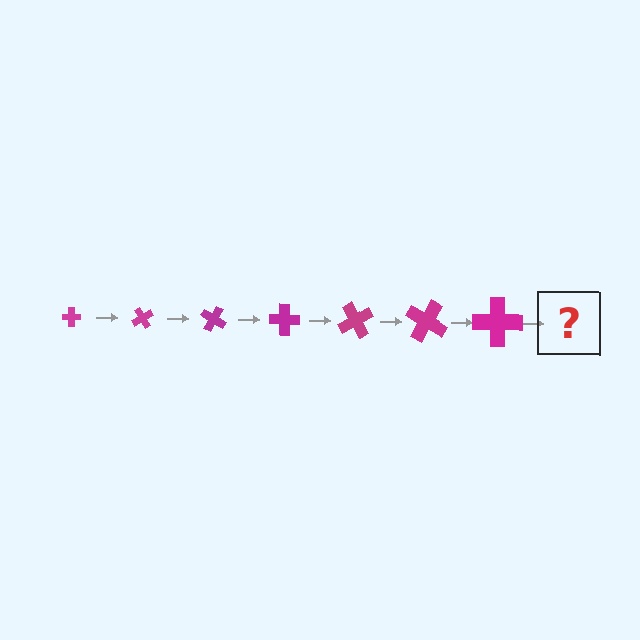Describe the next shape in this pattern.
It should be a cross, larger than the previous one and rotated 420 degrees from the start.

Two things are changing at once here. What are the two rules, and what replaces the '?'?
The two rules are that the cross grows larger each step and it rotates 60 degrees each step. The '?' should be a cross, larger than the previous one and rotated 420 degrees from the start.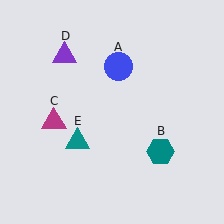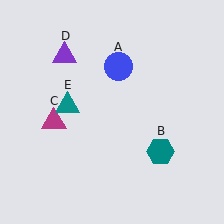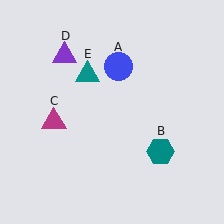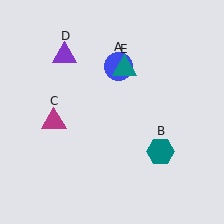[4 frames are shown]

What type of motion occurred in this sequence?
The teal triangle (object E) rotated clockwise around the center of the scene.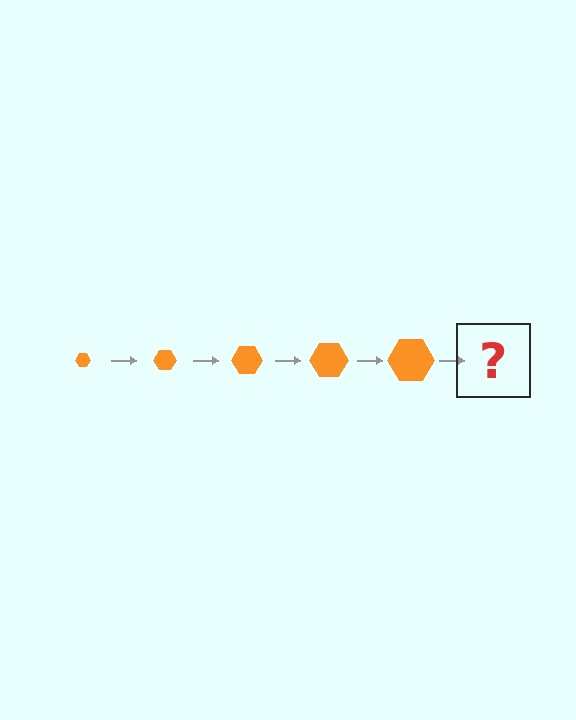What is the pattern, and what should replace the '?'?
The pattern is that the hexagon gets progressively larger each step. The '?' should be an orange hexagon, larger than the previous one.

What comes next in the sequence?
The next element should be an orange hexagon, larger than the previous one.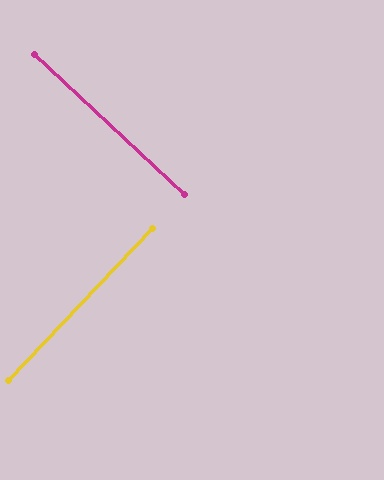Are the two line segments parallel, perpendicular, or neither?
Perpendicular — they meet at approximately 89°.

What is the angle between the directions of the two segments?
Approximately 89 degrees.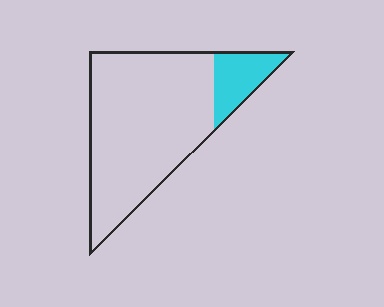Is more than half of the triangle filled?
No.